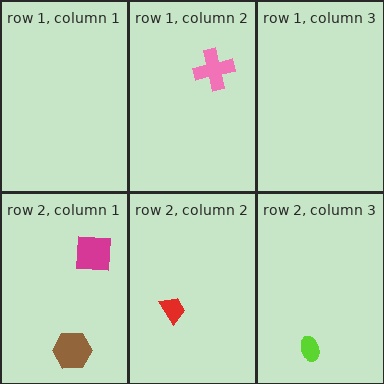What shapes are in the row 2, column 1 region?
The magenta square, the brown hexagon.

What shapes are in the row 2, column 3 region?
The lime ellipse.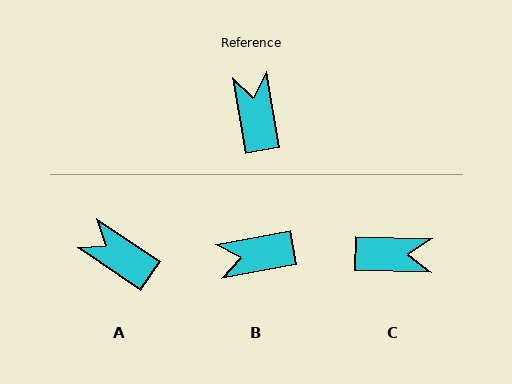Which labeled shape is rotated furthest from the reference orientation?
C, about 102 degrees away.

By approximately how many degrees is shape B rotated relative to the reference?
Approximately 90 degrees counter-clockwise.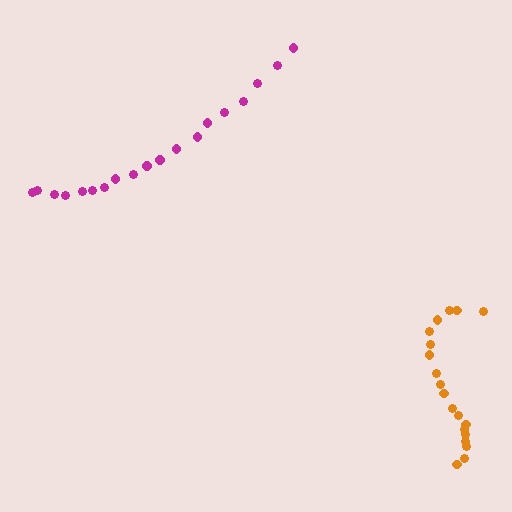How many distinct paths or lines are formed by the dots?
There are 2 distinct paths.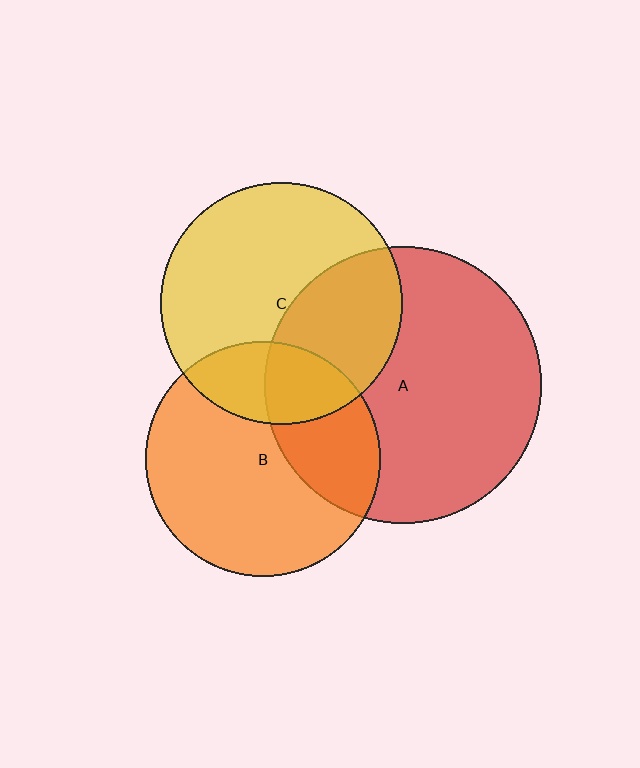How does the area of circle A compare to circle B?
Approximately 1.4 times.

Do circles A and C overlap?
Yes.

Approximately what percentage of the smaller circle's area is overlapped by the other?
Approximately 35%.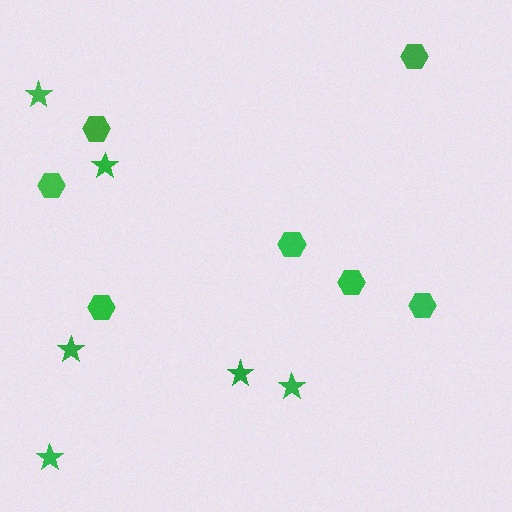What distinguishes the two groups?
There are 2 groups: one group of hexagons (7) and one group of stars (6).